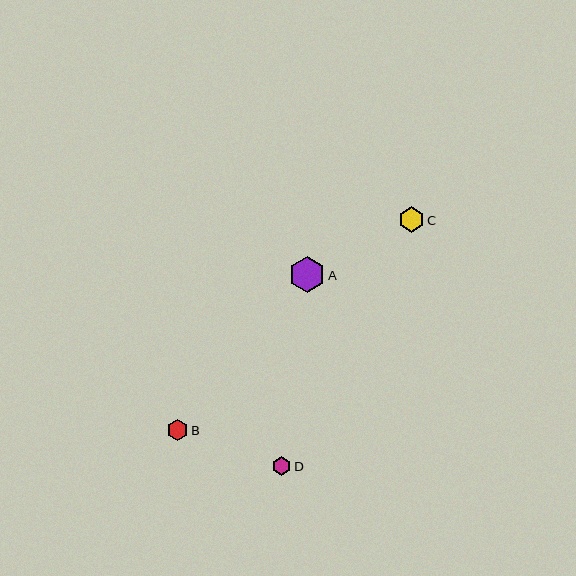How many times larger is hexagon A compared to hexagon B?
Hexagon A is approximately 1.7 times the size of hexagon B.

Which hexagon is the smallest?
Hexagon D is the smallest with a size of approximately 19 pixels.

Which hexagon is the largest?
Hexagon A is the largest with a size of approximately 36 pixels.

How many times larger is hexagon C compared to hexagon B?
Hexagon C is approximately 1.2 times the size of hexagon B.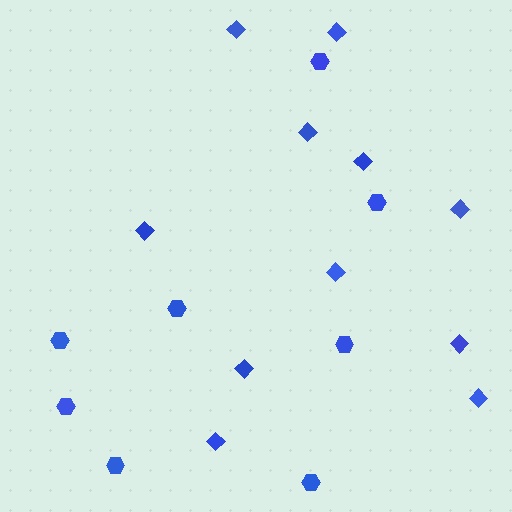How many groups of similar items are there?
There are 2 groups: one group of hexagons (8) and one group of diamonds (11).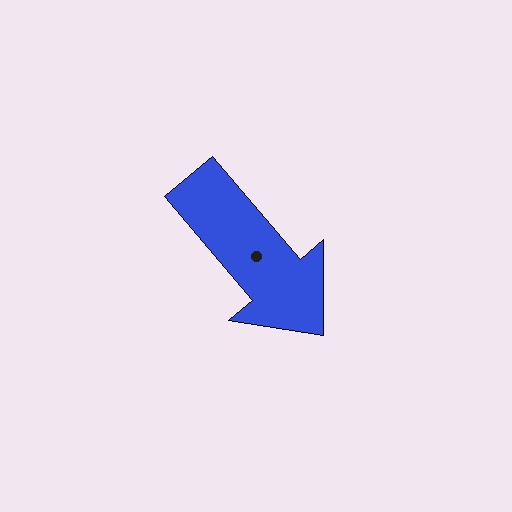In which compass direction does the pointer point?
Southeast.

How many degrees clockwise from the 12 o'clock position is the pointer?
Approximately 140 degrees.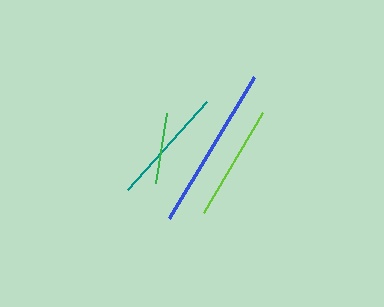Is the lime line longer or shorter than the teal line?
The teal line is longer than the lime line.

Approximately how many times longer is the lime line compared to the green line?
The lime line is approximately 1.7 times the length of the green line.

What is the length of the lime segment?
The lime segment is approximately 117 pixels long.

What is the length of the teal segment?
The teal segment is approximately 119 pixels long.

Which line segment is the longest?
The blue line is the longest at approximately 164 pixels.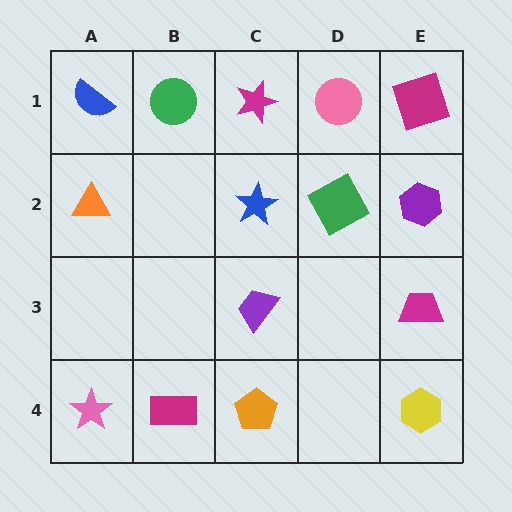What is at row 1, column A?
A blue semicircle.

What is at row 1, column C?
A magenta star.